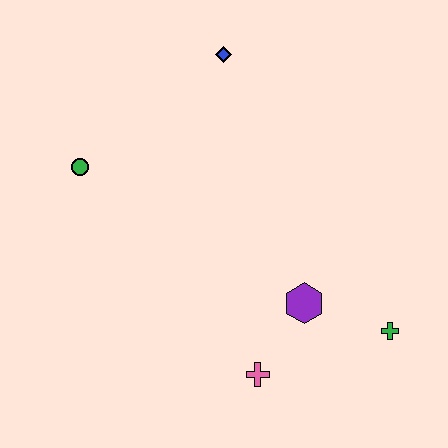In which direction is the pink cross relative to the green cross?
The pink cross is to the left of the green cross.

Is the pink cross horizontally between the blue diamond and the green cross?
Yes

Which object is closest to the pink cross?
The purple hexagon is closest to the pink cross.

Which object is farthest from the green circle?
The green cross is farthest from the green circle.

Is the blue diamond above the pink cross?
Yes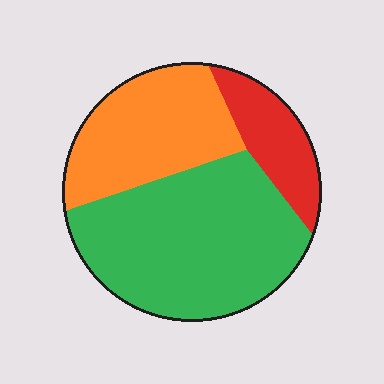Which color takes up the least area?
Red, at roughly 15%.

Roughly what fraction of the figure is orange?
Orange covers about 30% of the figure.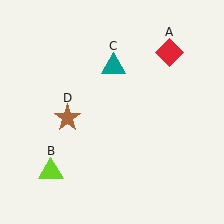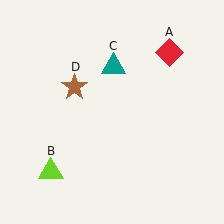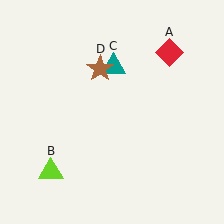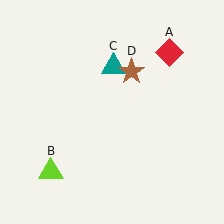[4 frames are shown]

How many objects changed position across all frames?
1 object changed position: brown star (object D).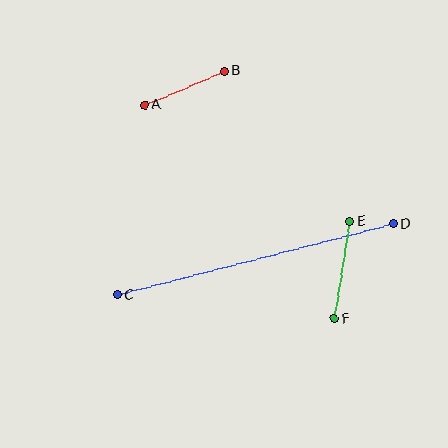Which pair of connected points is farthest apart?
Points C and D are farthest apart.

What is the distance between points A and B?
The distance is approximately 86 pixels.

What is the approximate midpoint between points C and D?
The midpoint is at approximately (255, 259) pixels.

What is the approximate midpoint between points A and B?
The midpoint is at approximately (184, 88) pixels.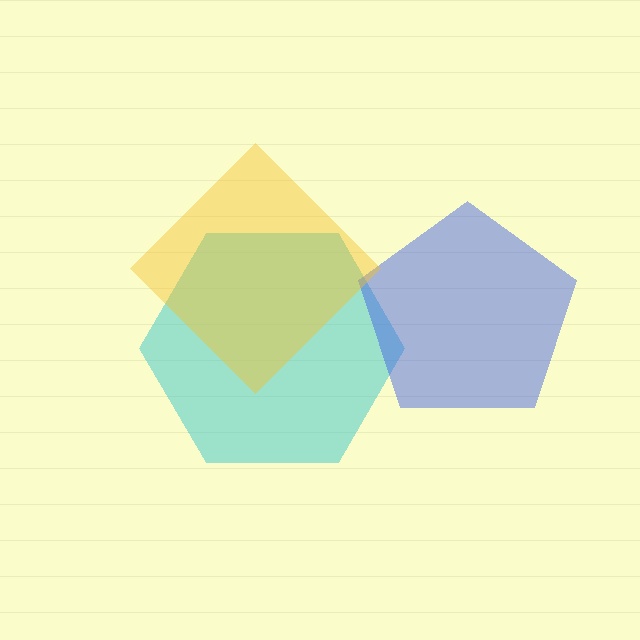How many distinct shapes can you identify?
There are 3 distinct shapes: a cyan hexagon, a blue pentagon, a yellow diamond.